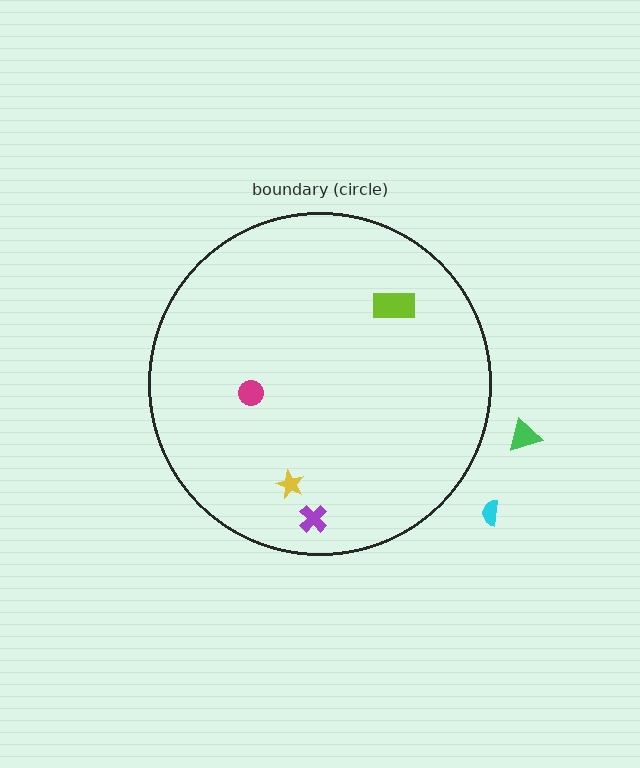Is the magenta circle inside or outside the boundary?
Inside.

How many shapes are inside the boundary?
4 inside, 2 outside.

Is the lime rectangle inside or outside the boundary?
Inside.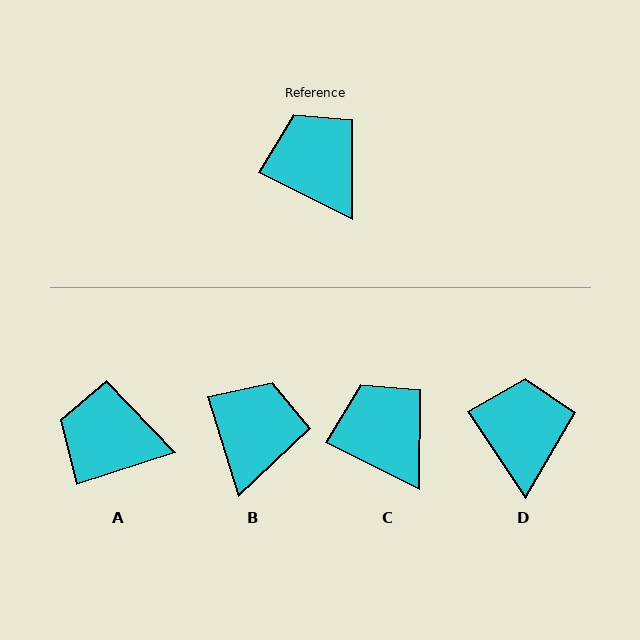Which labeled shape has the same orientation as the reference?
C.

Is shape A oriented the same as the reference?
No, it is off by about 45 degrees.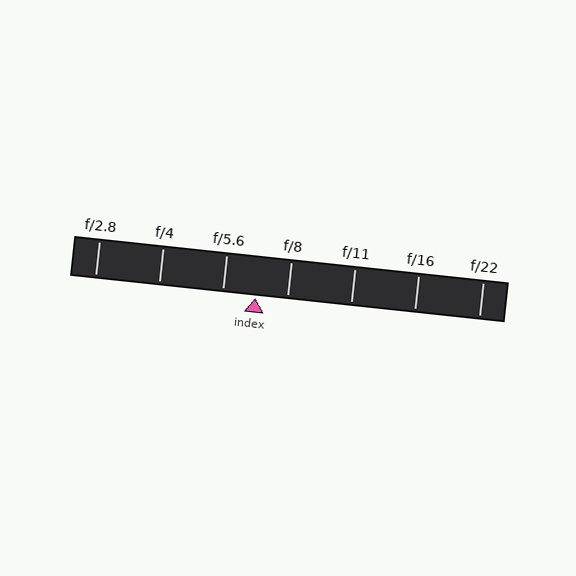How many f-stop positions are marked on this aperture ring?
There are 7 f-stop positions marked.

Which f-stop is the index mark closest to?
The index mark is closest to f/8.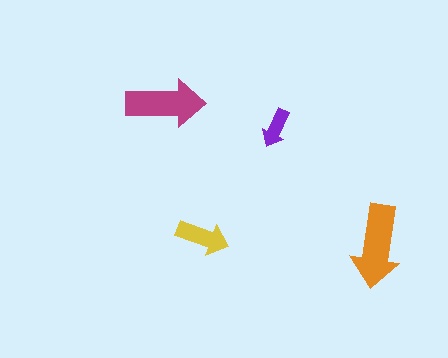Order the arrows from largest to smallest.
the orange one, the magenta one, the yellow one, the purple one.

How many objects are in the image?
There are 4 objects in the image.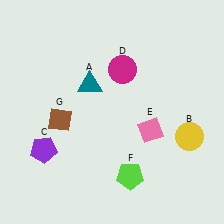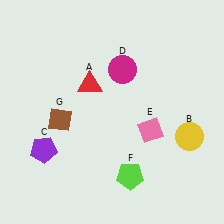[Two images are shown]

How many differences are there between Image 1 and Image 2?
There is 1 difference between the two images.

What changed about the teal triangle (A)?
In Image 1, A is teal. In Image 2, it changed to red.